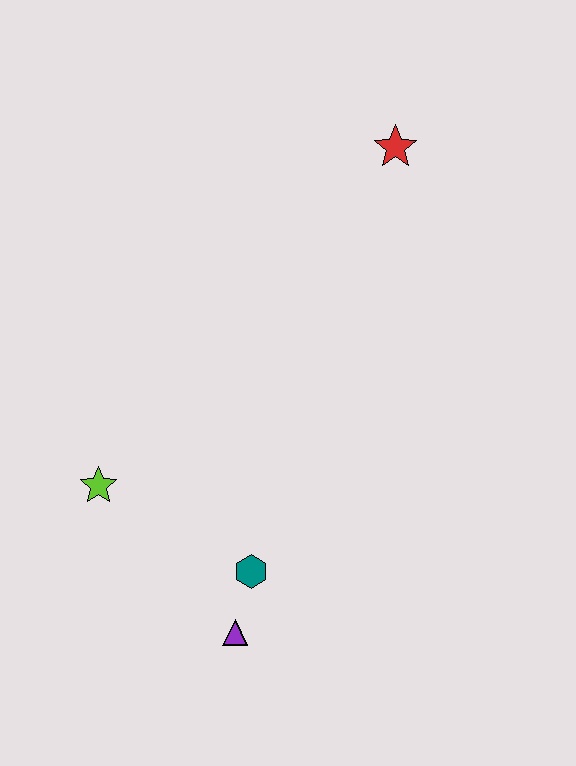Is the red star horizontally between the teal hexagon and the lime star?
No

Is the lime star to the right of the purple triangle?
No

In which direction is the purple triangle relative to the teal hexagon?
The purple triangle is below the teal hexagon.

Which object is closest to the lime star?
The teal hexagon is closest to the lime star.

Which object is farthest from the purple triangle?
The red star is farthest from the purple triangle.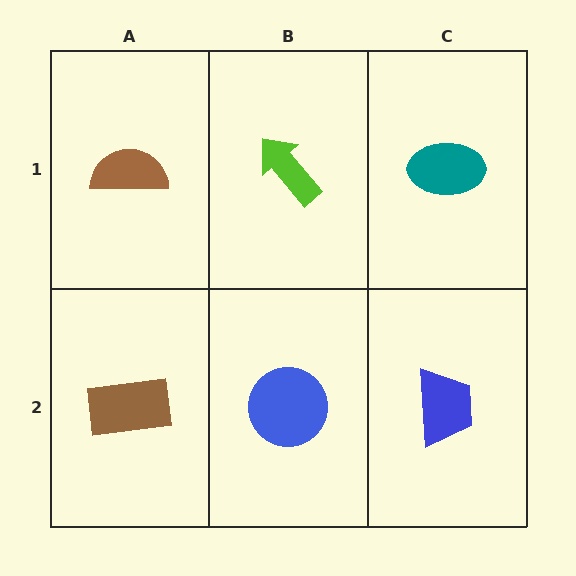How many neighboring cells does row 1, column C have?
2.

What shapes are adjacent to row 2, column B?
A lime arrow (row 1, column B), a brown rectangle (row 2, column A), a blue trapezoid (row 2, column C).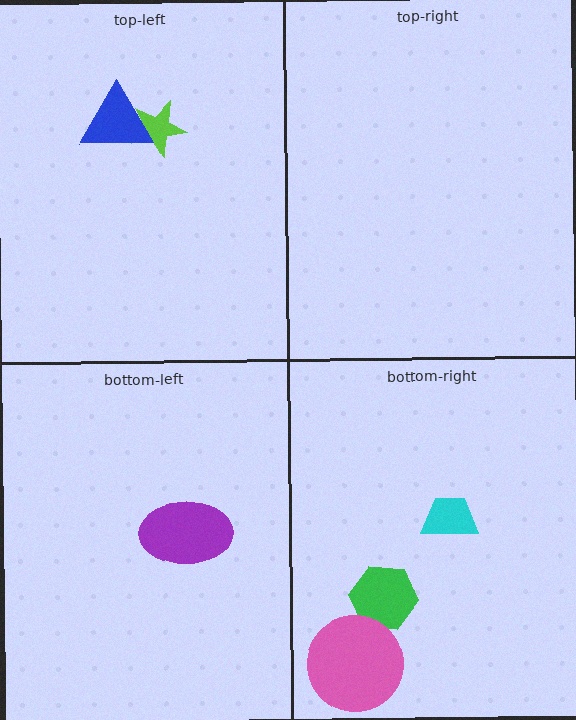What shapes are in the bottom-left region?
The purple ellipse.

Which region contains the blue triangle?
The top-left region.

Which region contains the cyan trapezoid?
The bottom-right region.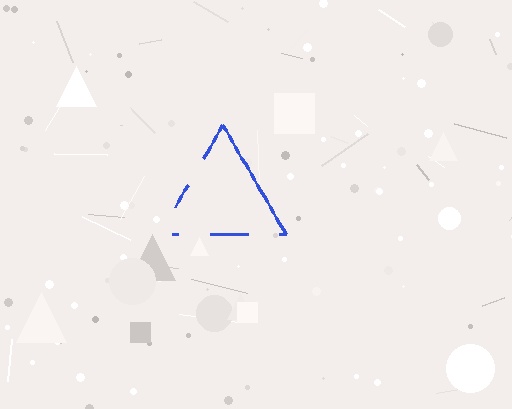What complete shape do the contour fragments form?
The contour fragments form a triangle.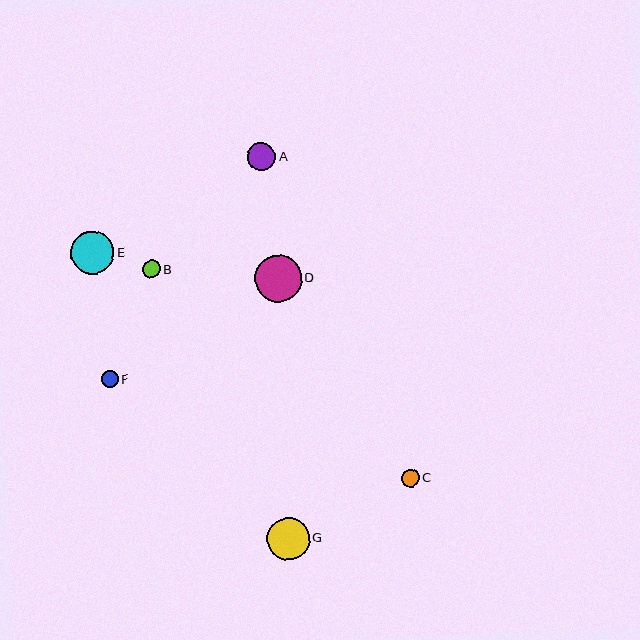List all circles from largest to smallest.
From largest to smallest: D, E, G, A, C, B, F.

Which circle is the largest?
Circle D is the largest with a size of approximately 47 pixels.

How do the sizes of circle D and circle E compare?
Circle D and circle E are approximately the same size.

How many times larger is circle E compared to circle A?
Circle E is approximately 1.5 times the size of circle A.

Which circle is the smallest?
Circle F is the smallest with a size of approximately 17 pixels.